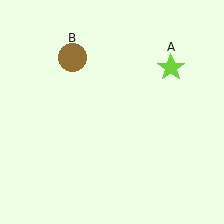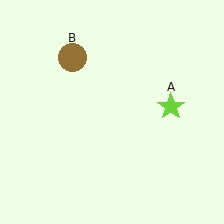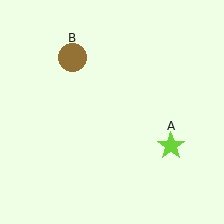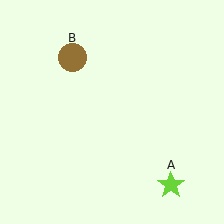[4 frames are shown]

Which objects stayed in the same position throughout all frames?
Brown circle (object B) remained stationary.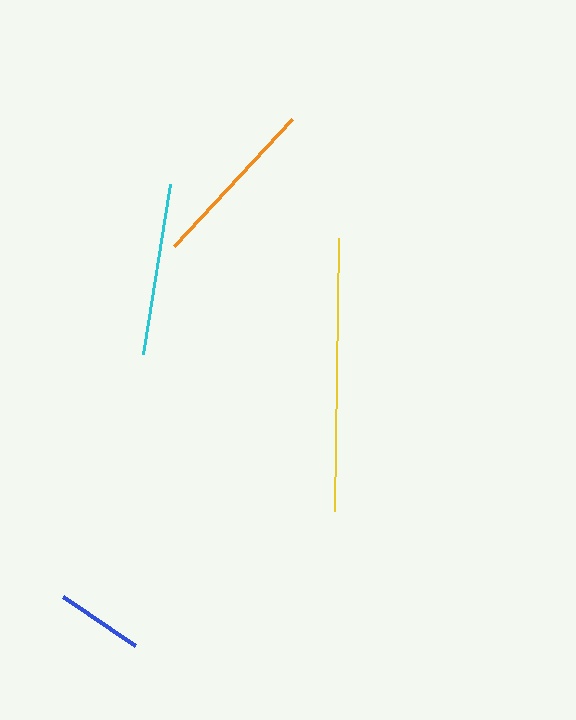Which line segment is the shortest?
The blue line is the shortest at approximately 87 pixels.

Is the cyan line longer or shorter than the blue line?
The cyan line is longer than the blue line.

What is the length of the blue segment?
The blue segment is approximately 87 pixels long.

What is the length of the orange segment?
The orange segment is approximately 174 pixels long.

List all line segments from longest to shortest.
From longest to shortest: yellow, orange, cyan, blue.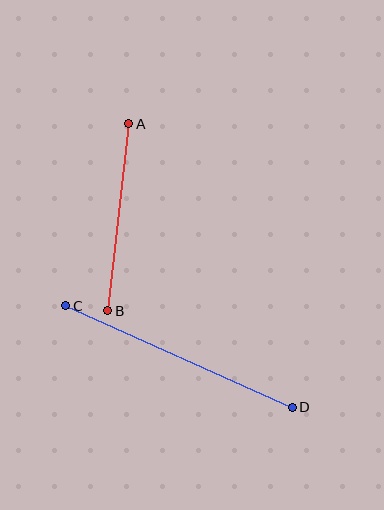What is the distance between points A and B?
The distance is approximately 188 pixels.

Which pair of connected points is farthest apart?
Points C and D are farthest apart.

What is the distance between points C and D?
The distance is approximately 249 pixels.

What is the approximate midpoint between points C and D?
The midpoint is at approximately (179, 357) pixels.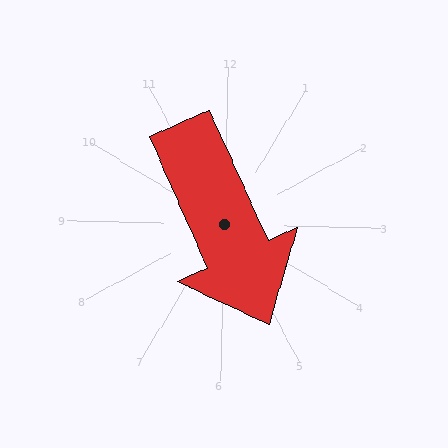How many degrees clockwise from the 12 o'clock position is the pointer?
Approximately 155 degrees.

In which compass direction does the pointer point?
Southeast.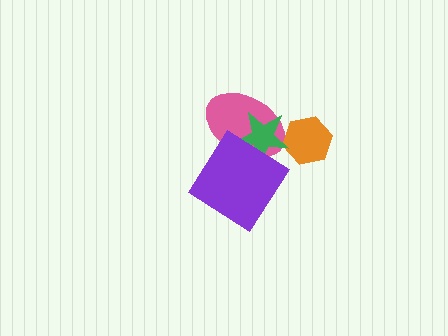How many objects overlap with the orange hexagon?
1 object overlaps with the orange hexagon.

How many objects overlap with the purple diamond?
2 objects overlap with the purple diamond.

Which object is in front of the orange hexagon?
The green star is in front of the orange hexagon.